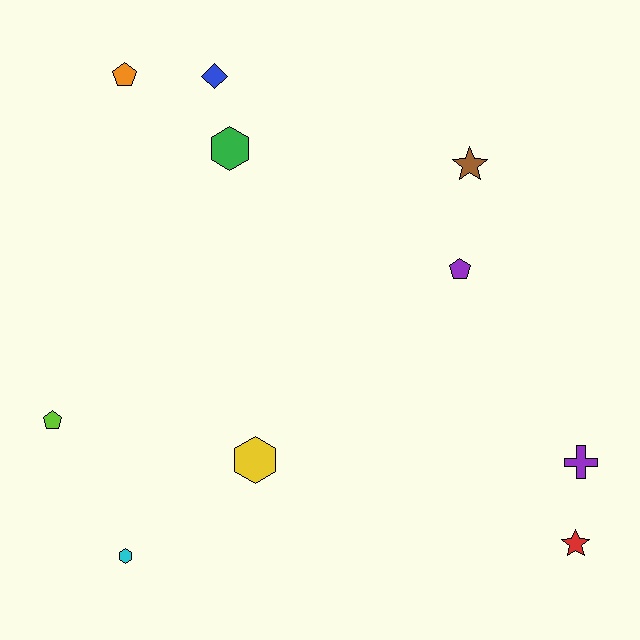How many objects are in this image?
There are 10 objects.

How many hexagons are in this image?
There are 3 hexagons.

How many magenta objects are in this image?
There are no magenta objects.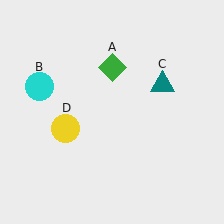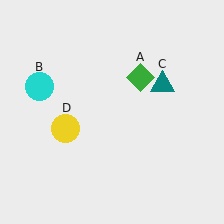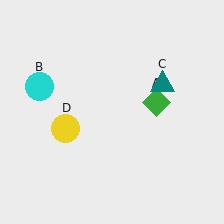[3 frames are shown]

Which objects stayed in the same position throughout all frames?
Cyan circle (object B) and teal triangle (object C) and yellow circle (object D) remained stationary.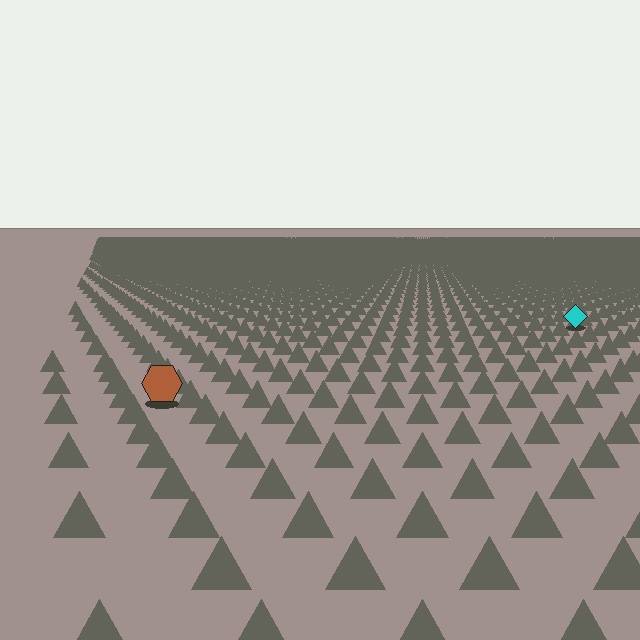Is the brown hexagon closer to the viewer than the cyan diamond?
Yes. The brown hexagon is closer — you can tell from the texture gradient: the ground texture is coarser near it.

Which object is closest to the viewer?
The brown hexagon is closest. The texture marks near it are larger and more spread out.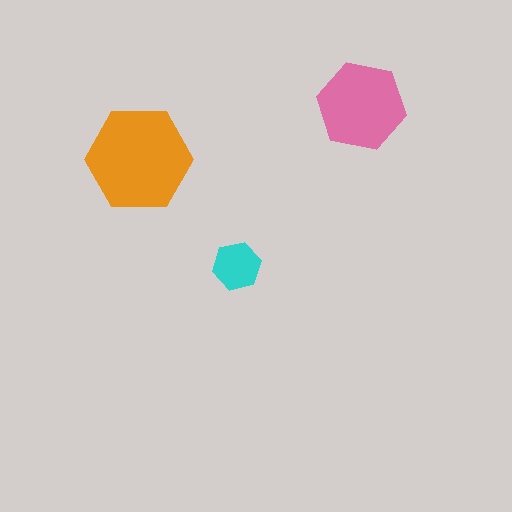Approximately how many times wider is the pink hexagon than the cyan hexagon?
About 2 times wider.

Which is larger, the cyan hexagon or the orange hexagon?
The orange one.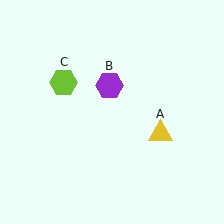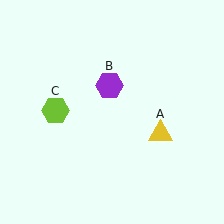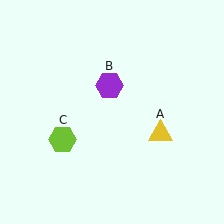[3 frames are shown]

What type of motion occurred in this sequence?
The lime hexagon (object C) rotated counterclockwise around the center of the scene.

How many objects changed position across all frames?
1 object changed position: lime hexagon (object C).